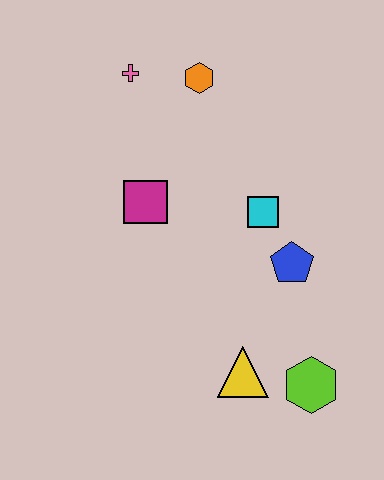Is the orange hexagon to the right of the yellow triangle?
No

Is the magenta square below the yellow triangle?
No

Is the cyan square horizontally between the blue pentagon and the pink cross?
Yes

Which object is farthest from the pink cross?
The lime hexagon is farthest from the pink cross.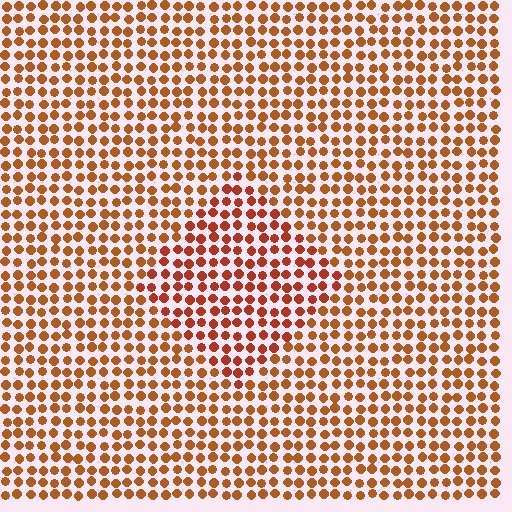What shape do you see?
I see a diamond.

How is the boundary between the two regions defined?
The boundary is defined purely by a slight shift in hue (about 17 degrees). Spacing, size, and orientation are identical on both sides.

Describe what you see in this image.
The image is filled with small brown elements in a uniform arrangement. A diamond-shaped region is visible where the elements are tinted to a slightly different hue, forming a subtle color boundary.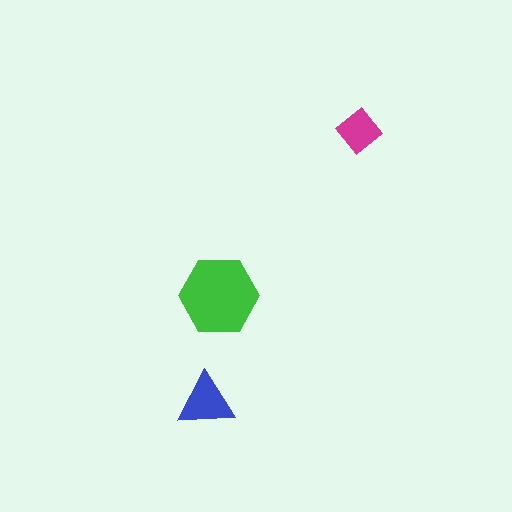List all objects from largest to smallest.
The green hexagon, the blue triangle, the magenta diamond.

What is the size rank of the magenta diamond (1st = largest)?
3rd.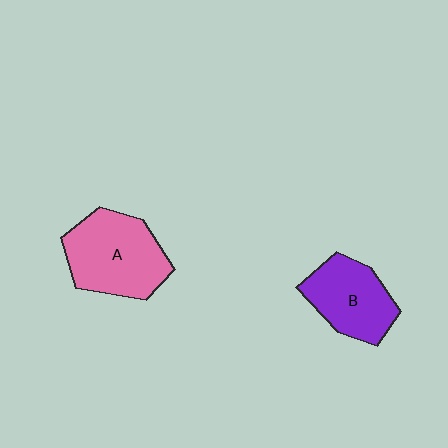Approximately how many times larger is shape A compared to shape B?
Approximately 1.3 times.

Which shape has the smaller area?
Shape B (purple).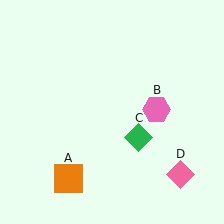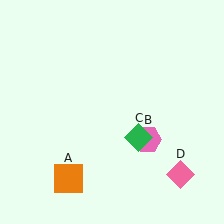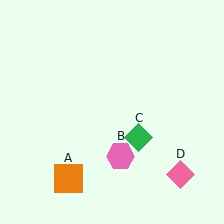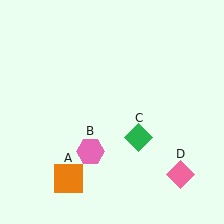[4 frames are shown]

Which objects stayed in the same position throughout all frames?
Orange square (object A) and green diamond (object C) and pink diamond (object D) remained stationary.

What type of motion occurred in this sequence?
The pink hexagon (object B) rotated clockwise around the center of the scene.